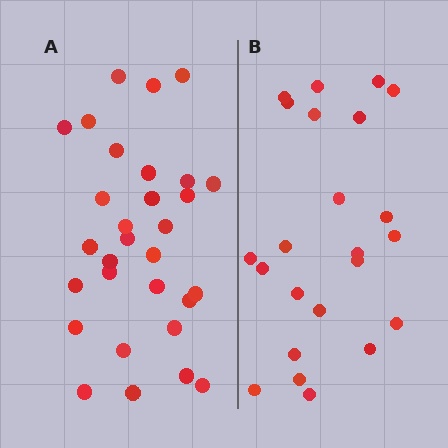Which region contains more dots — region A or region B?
Region A (the left region) has more dots.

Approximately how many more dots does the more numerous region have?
Region A has roughly 8 or so more dots than region B.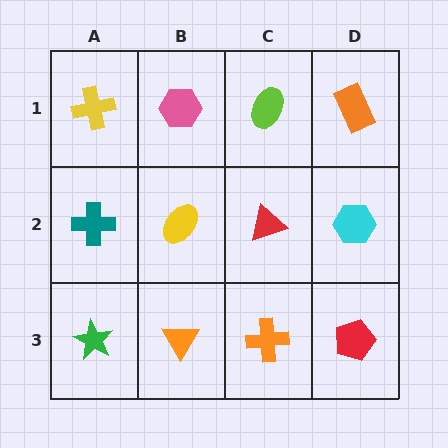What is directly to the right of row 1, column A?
A pink hexagon.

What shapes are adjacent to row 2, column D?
An orange rectangle (row 1, column D), a red pentagon (row 3, column D), a red triangle (row 2, column C).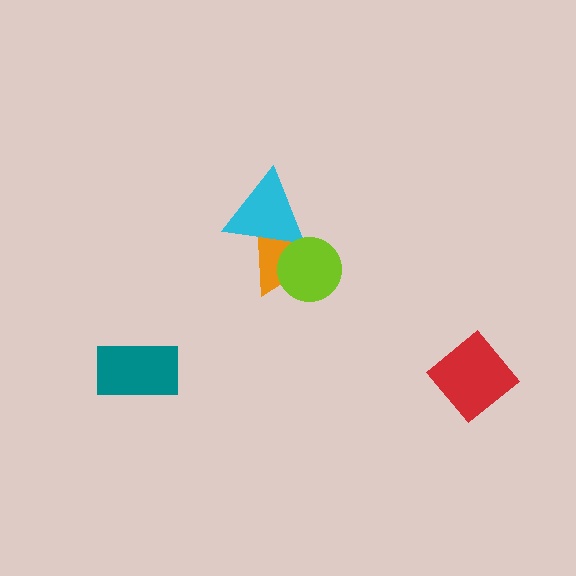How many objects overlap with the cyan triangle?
2 objects overlap with the cyan triangle.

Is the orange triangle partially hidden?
Yes, it is partially covered by another shape.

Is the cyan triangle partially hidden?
Yes, it is partially covered by another shape.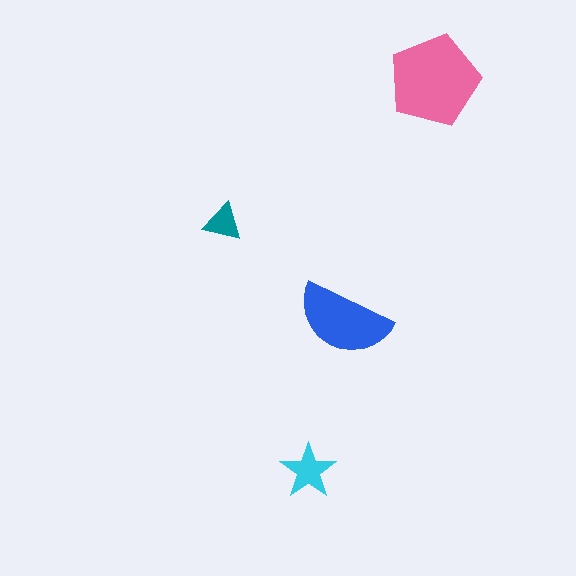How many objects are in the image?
There are 4 objects in the image.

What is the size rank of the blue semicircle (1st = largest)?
2nd.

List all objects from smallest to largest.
The teal triangle, the cyan star, the blue semicircle, the pink pentagon.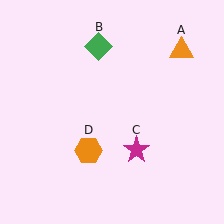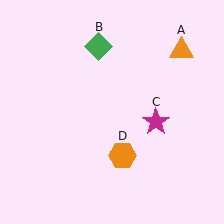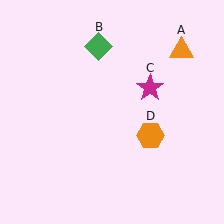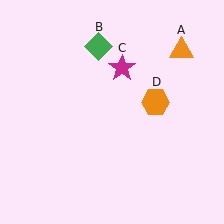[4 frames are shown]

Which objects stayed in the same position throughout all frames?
Orange triangle (object A) and green diamond (object B) remained stationary.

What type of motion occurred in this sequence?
The magenta star (object C), orange hexagon (object D) rotated counterclockwise around the center of the scene.